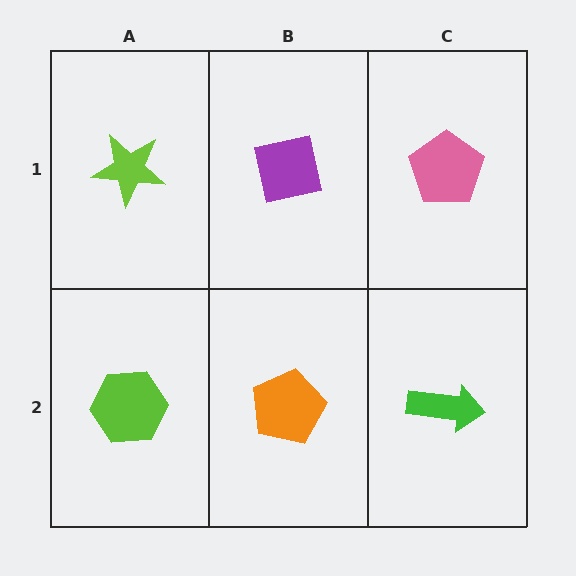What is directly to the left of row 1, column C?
A purple square.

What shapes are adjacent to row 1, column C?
A green arrow (row 2, column C), a purple square (row 1, column B).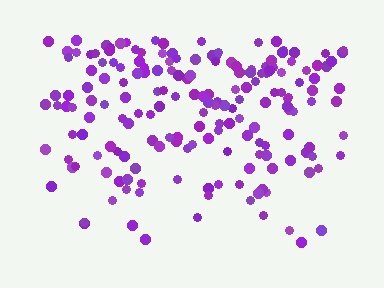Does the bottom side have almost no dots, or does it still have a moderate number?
Still a moderate number, just noticeably fewer than the top.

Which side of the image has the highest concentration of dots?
The top.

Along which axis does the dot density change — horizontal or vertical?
Vertical.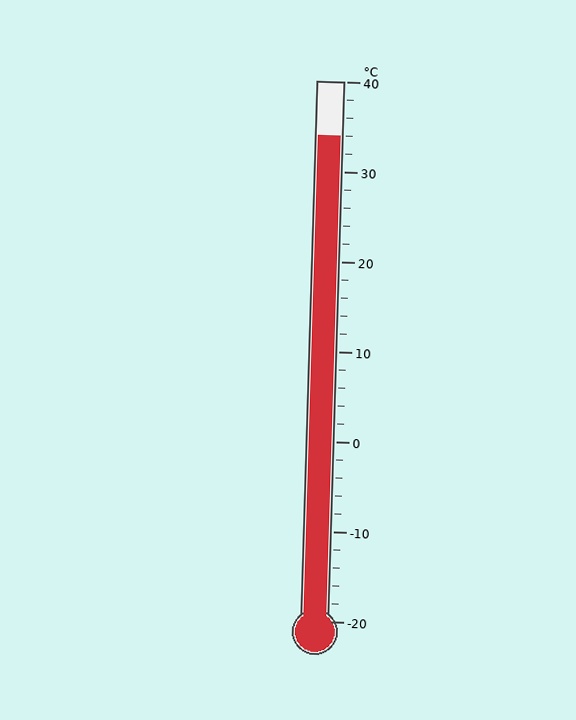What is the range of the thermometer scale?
The thermometer scale ranges from -20°C to 40°C.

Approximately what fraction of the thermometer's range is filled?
The thermometer is filled to approximately 90% of its range.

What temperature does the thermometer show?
The thermometer shows approximately 34°C.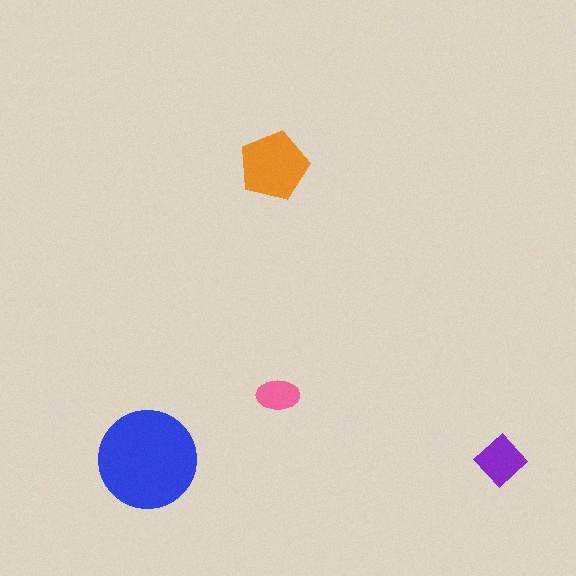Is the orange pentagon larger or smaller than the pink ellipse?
Larger.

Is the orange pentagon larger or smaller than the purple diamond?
Larger.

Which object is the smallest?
The pink ellipse.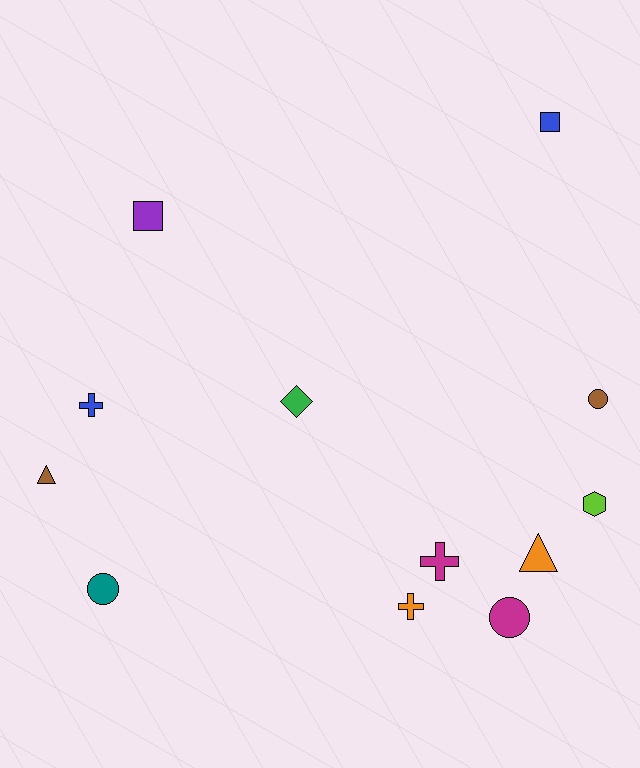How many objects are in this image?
There are 12 objects.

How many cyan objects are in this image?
There are no cyan objects.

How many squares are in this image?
There are 2 squares.